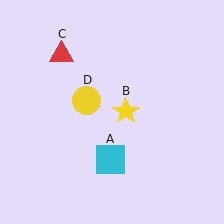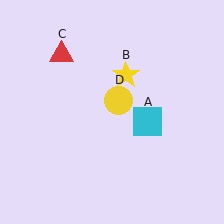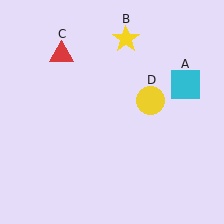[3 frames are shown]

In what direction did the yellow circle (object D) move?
The yellow circle (object D) moved right.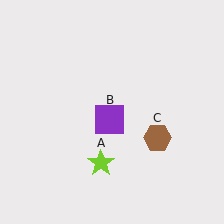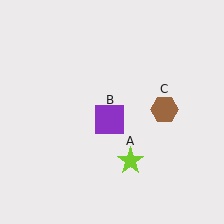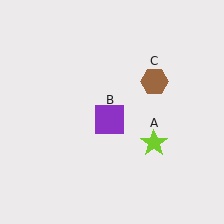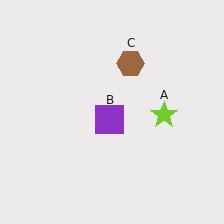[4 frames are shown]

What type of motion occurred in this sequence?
The lime star (object A), brown hexagon (object C) rotated counterclockwise around the center of the scene.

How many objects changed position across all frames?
2 objects changed position: lime star (object A), brown hexagon (object C).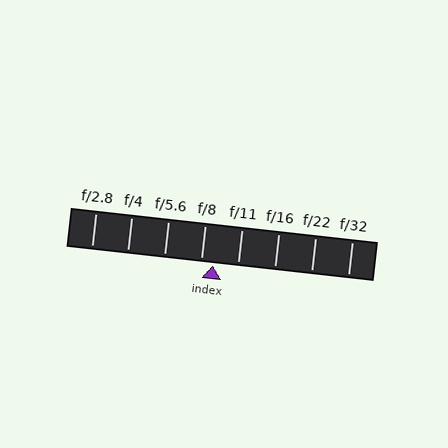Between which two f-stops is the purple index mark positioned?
The index mark is between f/8 and f/11.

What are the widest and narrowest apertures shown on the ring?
The widest aperture shown is f/2.8 and the narrowest is f/32.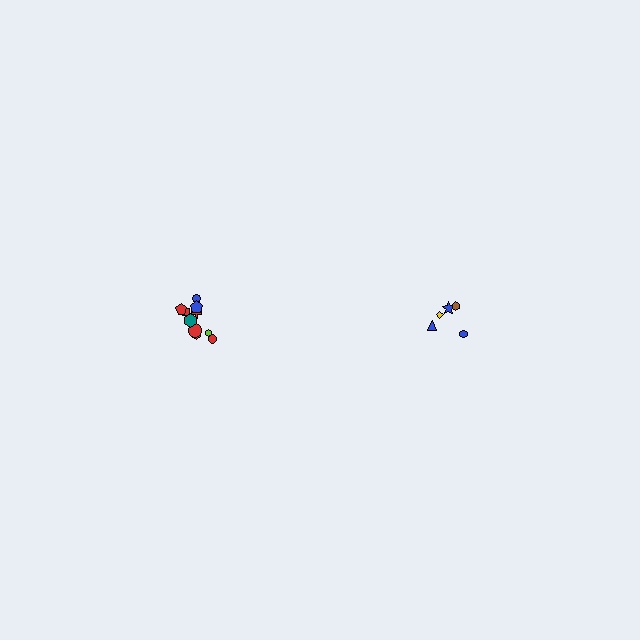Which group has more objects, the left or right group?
The left group.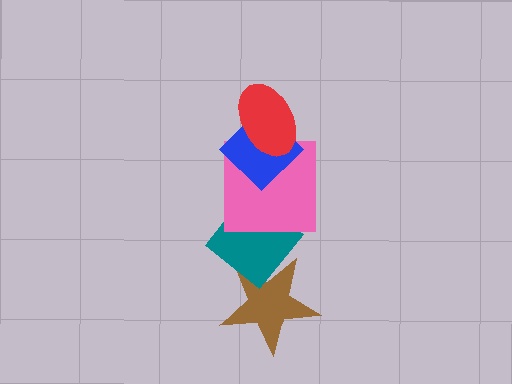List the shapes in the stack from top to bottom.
From top to bottom: the red ellipse, the blue diamond, the pink square, the teal diamond, the brown star.